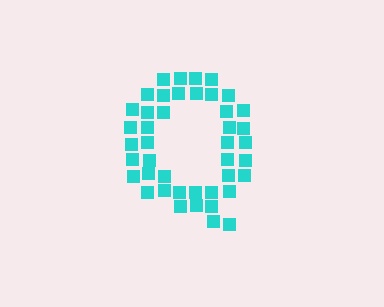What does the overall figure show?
The overall figure shows the letter Q.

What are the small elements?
The small elements are squares.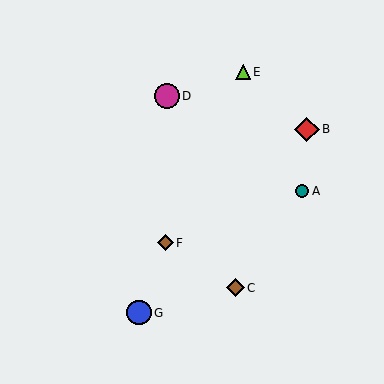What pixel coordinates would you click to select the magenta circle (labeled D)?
Click at (167, 96) to select the magenta circle D.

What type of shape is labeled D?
Shape D is a magenta circle.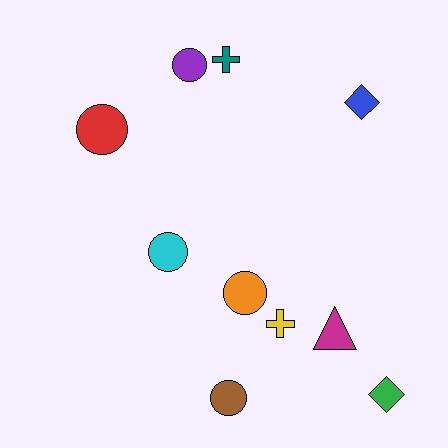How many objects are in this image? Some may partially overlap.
There are 10 objects.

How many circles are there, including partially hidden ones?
There are 5 circles.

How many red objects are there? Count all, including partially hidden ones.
There is 1 red object.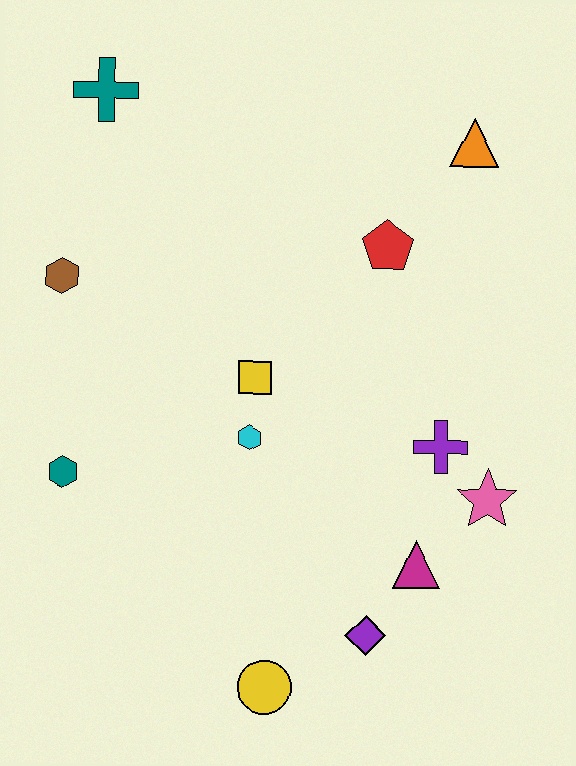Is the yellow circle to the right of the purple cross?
No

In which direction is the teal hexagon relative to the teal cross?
The teal hexagon is below the teal cross.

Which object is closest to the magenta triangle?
The purple diamond is closest to the magenta triangle.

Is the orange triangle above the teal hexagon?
Yes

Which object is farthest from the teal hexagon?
The orange triangle is farthest from the teal hexagon.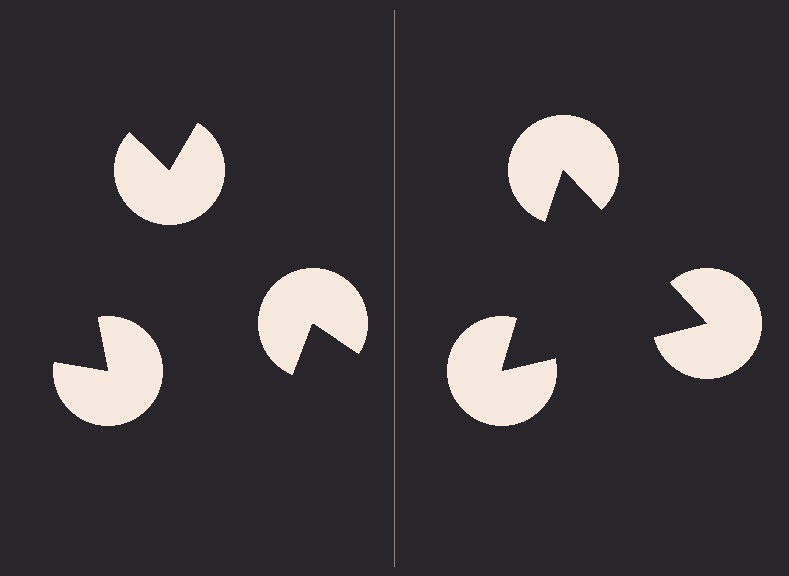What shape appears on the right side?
An illusory triangle.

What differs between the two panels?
The pac-man discs are positioned identically on both sides; only the wedge orientations differ. On the right they align to a triangle; on the left they are misaligned.